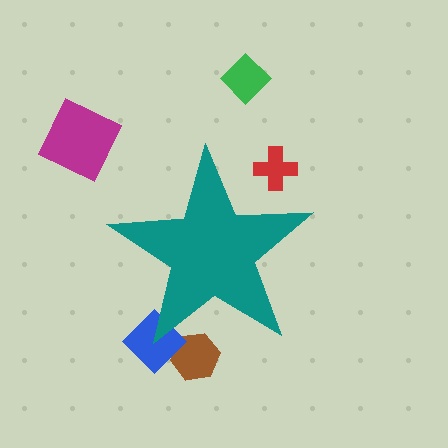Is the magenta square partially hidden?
No, the magenta square is fully visible.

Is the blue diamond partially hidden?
Yes, the blue diamond is partially hidden behind the teal star.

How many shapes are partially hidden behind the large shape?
3 shapes are partially hidden.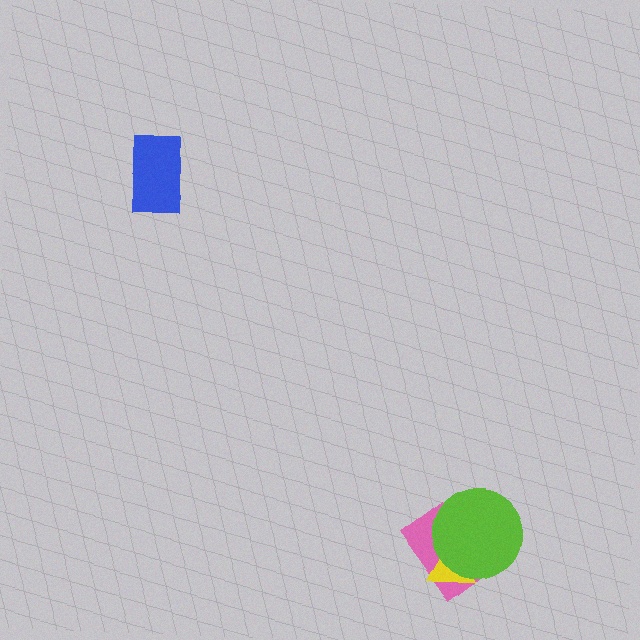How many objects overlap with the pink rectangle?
2 objects overlap with the pink rectangle.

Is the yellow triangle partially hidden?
Yes, it is partially covered by another shape.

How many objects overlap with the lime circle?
2 objects overlap with the lime circle.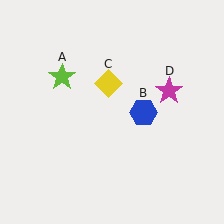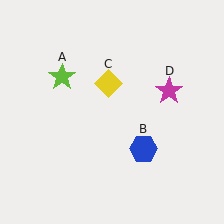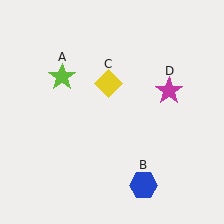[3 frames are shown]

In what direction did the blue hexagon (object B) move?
The blue hexagon (object B) moved down.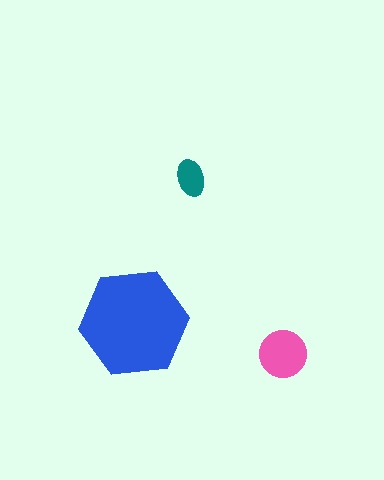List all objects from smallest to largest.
The teal ellipse, the pink circle, the blue hexagon.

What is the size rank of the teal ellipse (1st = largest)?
3rd.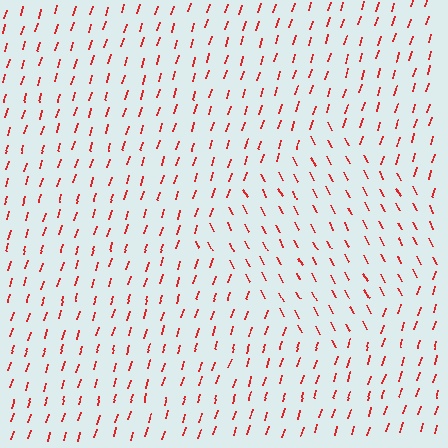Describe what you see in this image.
The image is filled with small red line segments. A diamond region in the image has lines oriented differently from the surrounding lines, creating a visible texture boundary.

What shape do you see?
I see a diamond.